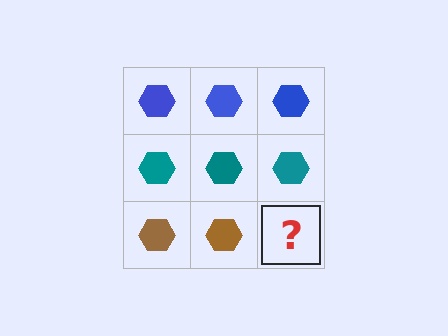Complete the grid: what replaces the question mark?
The question mark should be replaced with a brown hexagon.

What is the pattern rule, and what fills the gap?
The rule is that each row has a consistent color. The gap should be filled with a brown hexagon.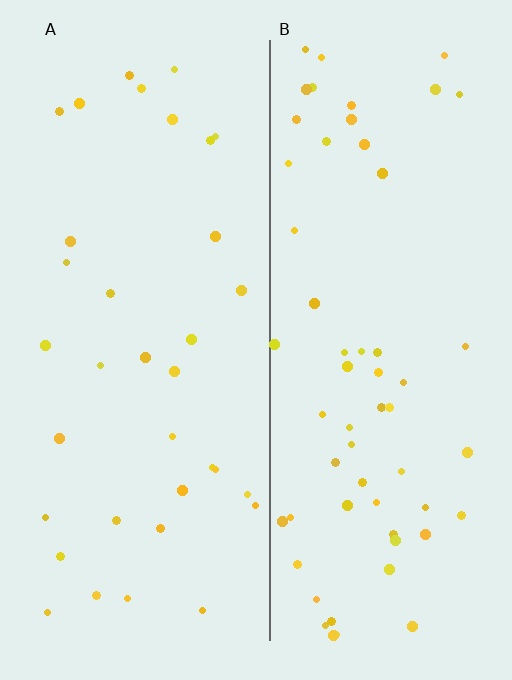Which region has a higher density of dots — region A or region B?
B (the right).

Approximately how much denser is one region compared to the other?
Approximately 1.7× — region B over region A.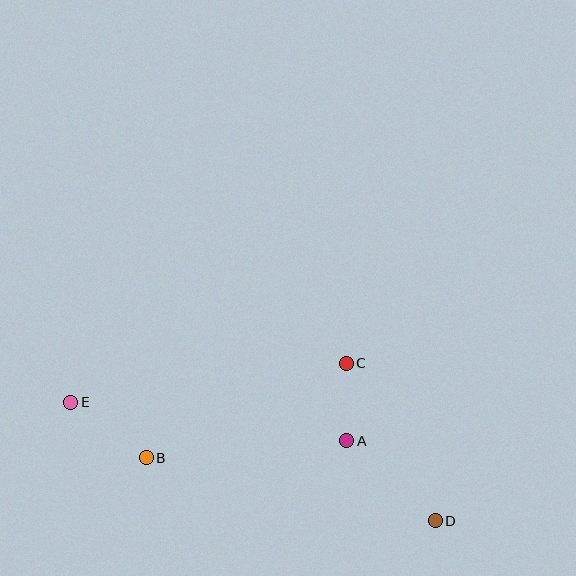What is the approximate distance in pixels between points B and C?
The distance between B and C is approximately 221 pixels.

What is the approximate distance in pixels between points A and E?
The distance between A and E is approximately 278 pixels.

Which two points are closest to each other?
Points A and C are closest to each other.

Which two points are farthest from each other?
Points D and E are farthest from each other.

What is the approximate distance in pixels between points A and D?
The distance between A and D is approximately 120 pixels.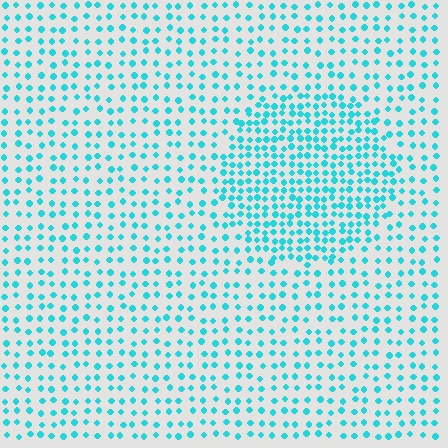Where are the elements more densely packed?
The elements are more densely packed inside the circle boundary.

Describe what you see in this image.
The image contains small cyan elements arranged at two different densities. A circle-shaped region is visible where the elements are more densely packed than the surrounding area.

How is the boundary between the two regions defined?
The boundary is defined by a change in element density (approximately 1.9x ratio). All elements are the same color, size, and shape.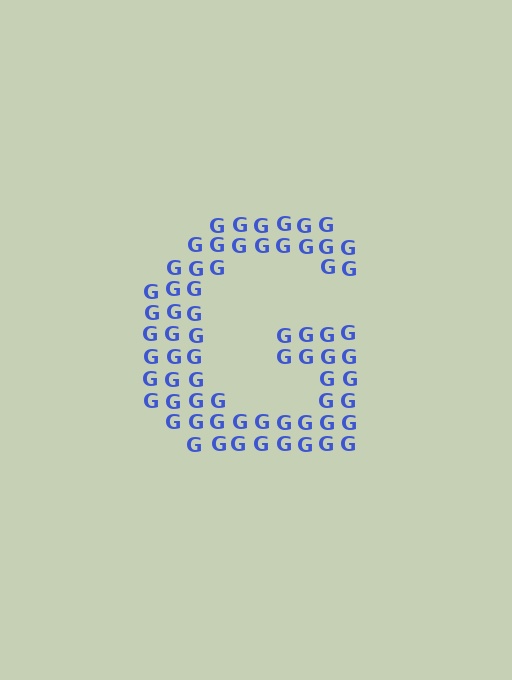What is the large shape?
The large shape is the letter G.